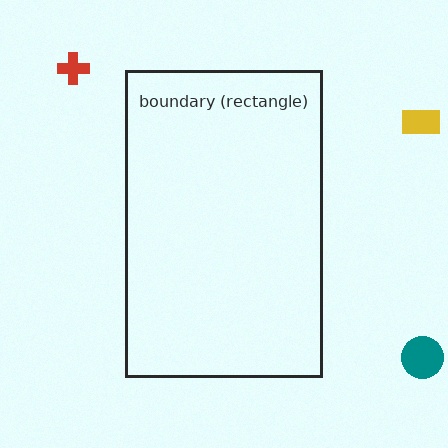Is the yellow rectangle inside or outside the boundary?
Outside.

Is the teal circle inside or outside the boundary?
Outside.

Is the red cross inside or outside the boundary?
Outside.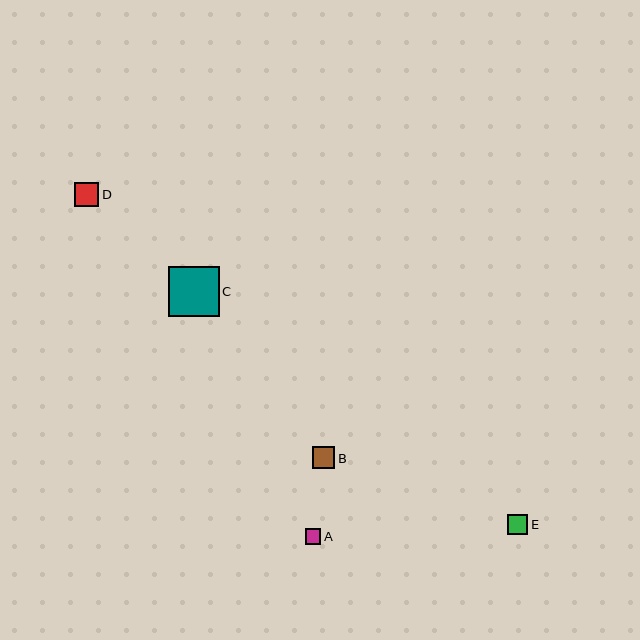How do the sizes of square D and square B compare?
Square D and square B are approximately the same size.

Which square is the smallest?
Square A is the smallest with a size of approximately 15 pixels.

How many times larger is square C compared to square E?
Square C is approximately 2.5 times the size of square E.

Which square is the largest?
Square C is the largest with a size of approximately 50 pixels.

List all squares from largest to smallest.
From largest to smallest: C, D, B, E, A.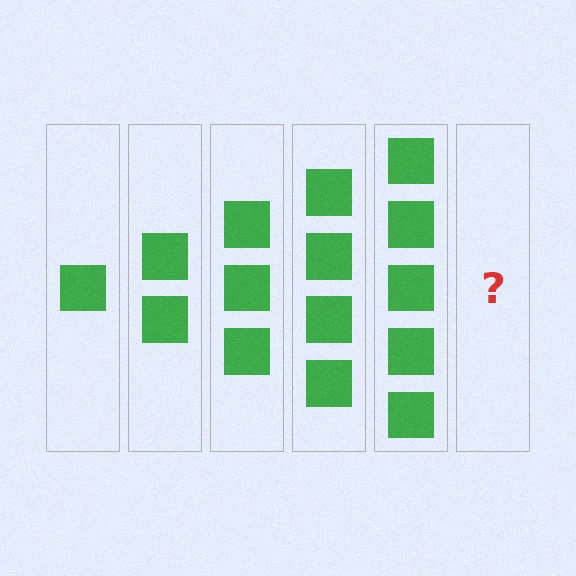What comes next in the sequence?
The next element should be 6 squares.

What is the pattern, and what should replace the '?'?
The pattern is that each step adds one more square. The '?' should be 6 squares.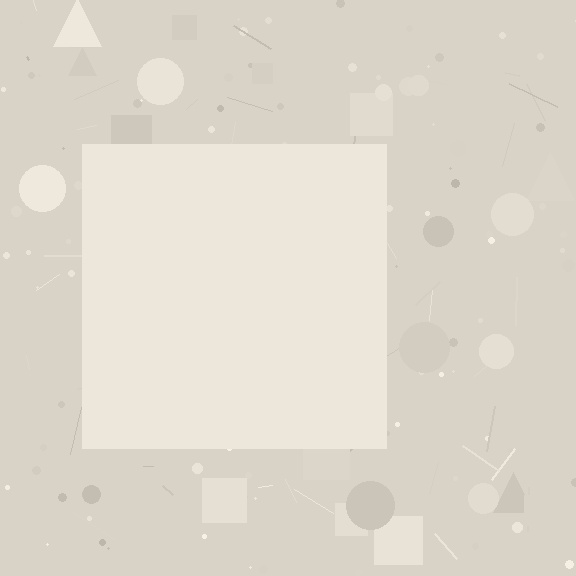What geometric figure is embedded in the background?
A square is embedded in the background.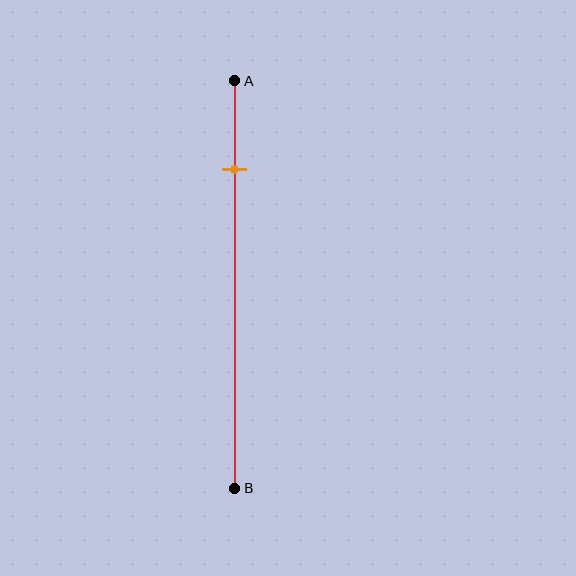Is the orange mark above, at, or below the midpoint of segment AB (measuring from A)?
The orange mark is above the midpoint of segment AB.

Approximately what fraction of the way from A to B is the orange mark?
The orange mark is approximately 20% of the way from A to B.